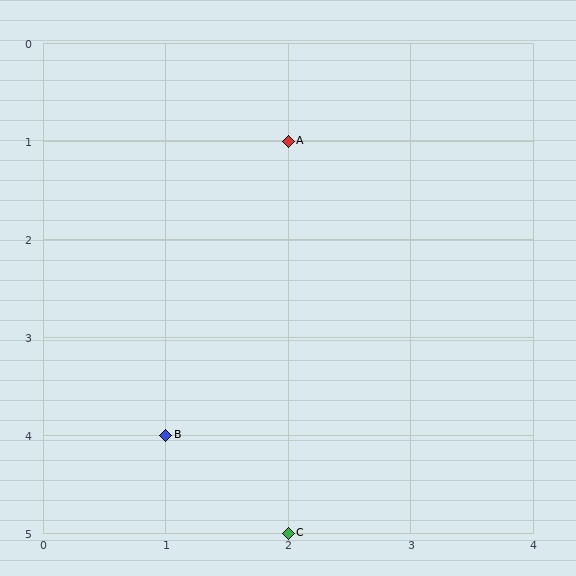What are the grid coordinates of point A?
Point A is at grid coordinates (2, 1).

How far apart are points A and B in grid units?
Points A and B are 1 column and 3 rows apart (about 3.2 grid units diagonally).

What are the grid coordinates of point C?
Point C is at grid coordinates (2, 5).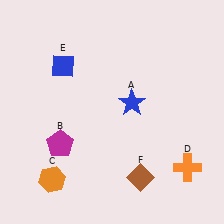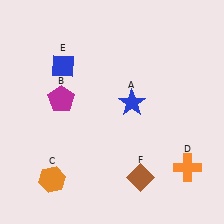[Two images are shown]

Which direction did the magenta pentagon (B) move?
The magenta pentagon (B) moved up.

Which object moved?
The magenta pentagon (B) moved up.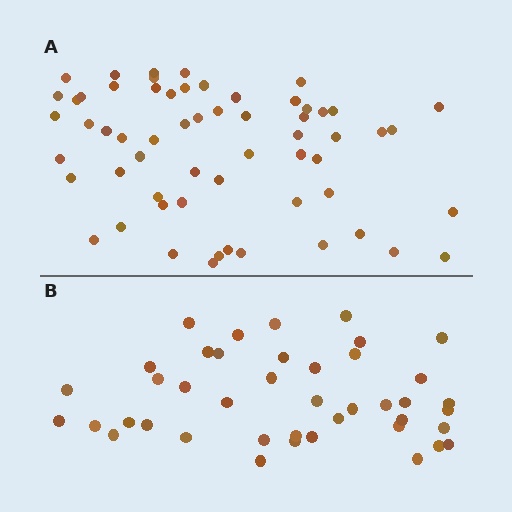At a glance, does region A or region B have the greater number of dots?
Region A (the top region) has more dots.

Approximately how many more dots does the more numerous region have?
Region A has approximately 20 more dots than region B.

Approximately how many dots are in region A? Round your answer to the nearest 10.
About 60 dots.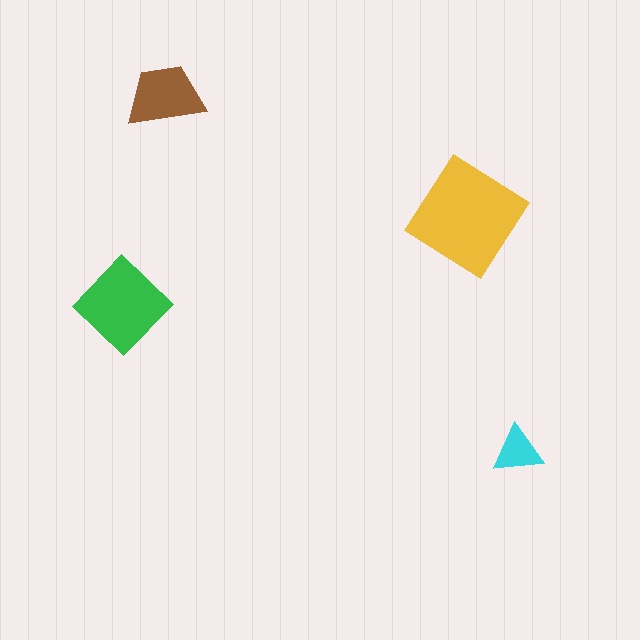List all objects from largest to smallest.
The yellow diamond, the green diamond, the brown trapezoid, the cyan triangle.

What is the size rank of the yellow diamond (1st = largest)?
1st.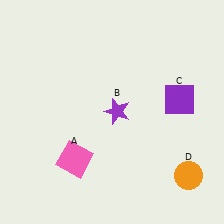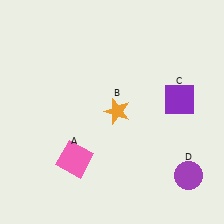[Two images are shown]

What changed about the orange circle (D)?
In Image 1, D is orange. In Image 2, it changed to purple.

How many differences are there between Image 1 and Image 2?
There are 2 differences between the two images.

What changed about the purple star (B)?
In Image 1, B is purple. In Image 2, it changed to orange.